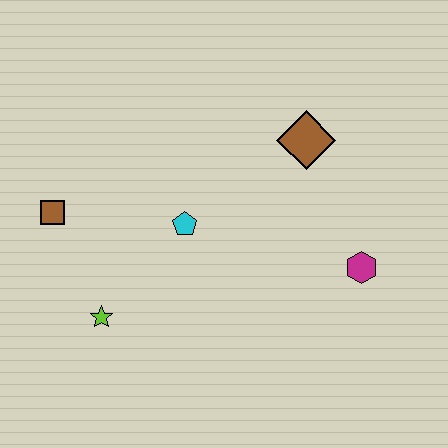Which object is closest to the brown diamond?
The magenta hexagon is closest to the brown diamond.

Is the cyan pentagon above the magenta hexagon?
Yes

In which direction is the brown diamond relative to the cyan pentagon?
The brown diamond is to the right of the cyan pentagon.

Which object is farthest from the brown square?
The magenta hexagon is farthest from the brown square.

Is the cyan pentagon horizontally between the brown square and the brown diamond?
Yes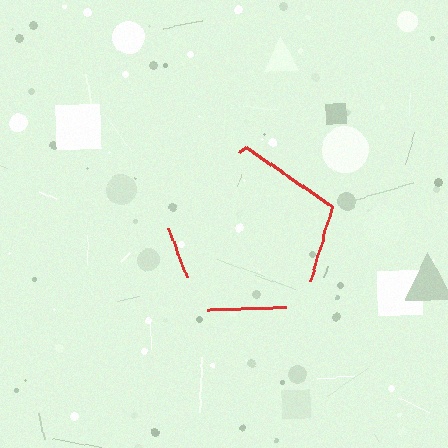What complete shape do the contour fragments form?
The contour fragments form a pentagon.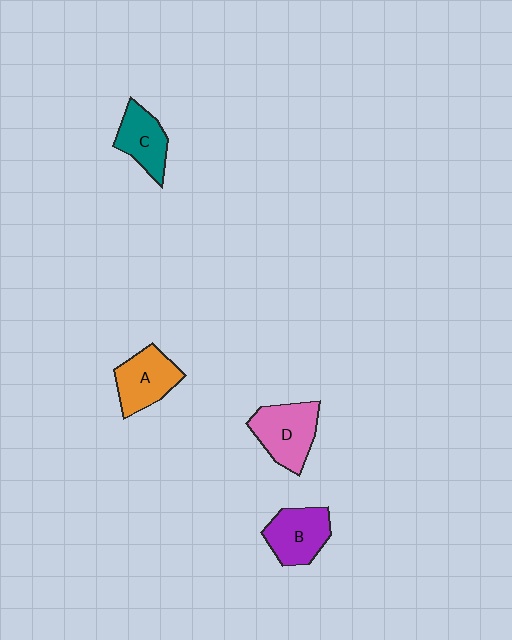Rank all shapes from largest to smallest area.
From largest to smallest: D (pink), B (purple), A (orange), C (teal).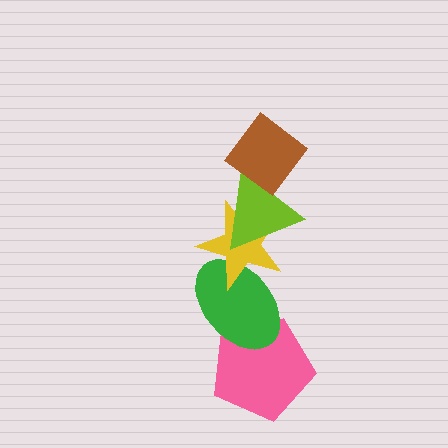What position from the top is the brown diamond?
The brown diamond is 1st from the top.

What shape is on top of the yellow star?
The lime triangle is on top of the yellow star.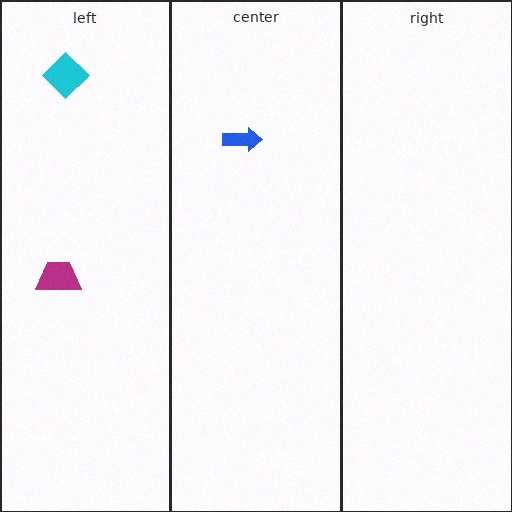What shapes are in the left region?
The cyan diamond, the magenta trapezoid.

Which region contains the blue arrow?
The center region.